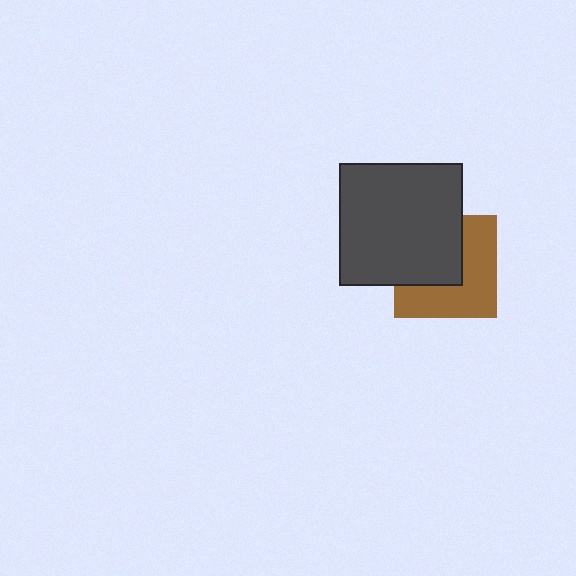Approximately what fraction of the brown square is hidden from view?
Roughly 46% of the brown square is hidden behind the dark gray square.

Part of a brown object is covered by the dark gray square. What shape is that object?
It is a square.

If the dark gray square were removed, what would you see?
You would see the complete brown square.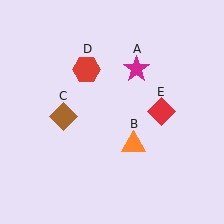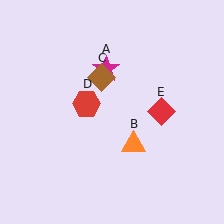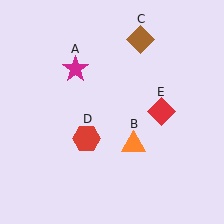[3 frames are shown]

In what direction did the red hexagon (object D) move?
The red hexagon (object D) moved down.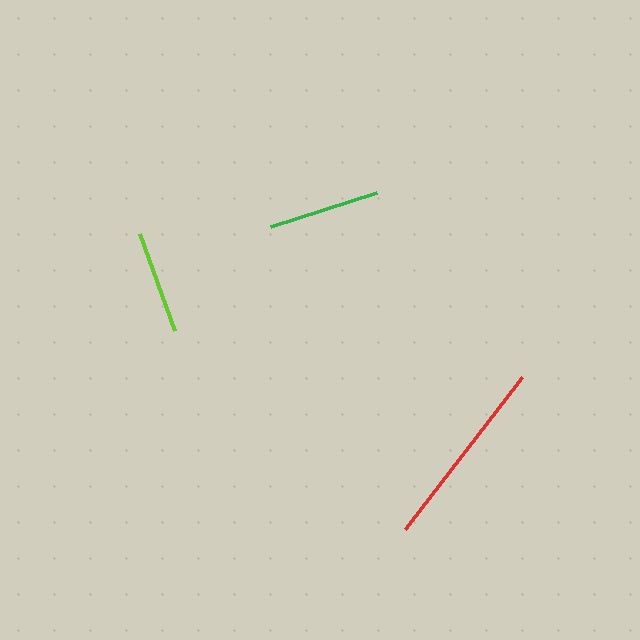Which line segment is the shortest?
The lime line is the shortest at approximately 102 pixels.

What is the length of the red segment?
The red segment is approximately 192 pixels long.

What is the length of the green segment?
The green segment is approximately 111 pixels long.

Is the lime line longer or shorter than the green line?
The green line is longer than the lime line.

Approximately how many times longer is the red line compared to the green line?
The red line is approximately 1.7 times the length of the green line.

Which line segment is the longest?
The red line is the longest at approximately 192 pixels.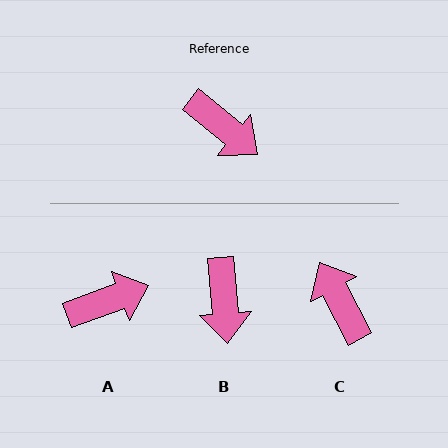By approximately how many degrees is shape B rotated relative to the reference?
Approximately 46 degrees clockwise.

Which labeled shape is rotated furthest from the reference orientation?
C, about 157 degrees away.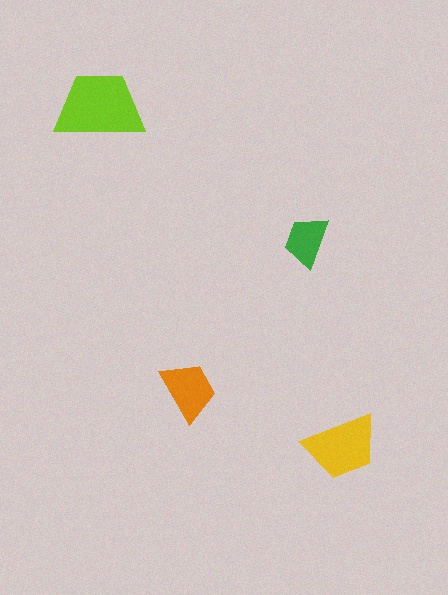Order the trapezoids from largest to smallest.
the lime one, the yellow one, the orange one, the green one.